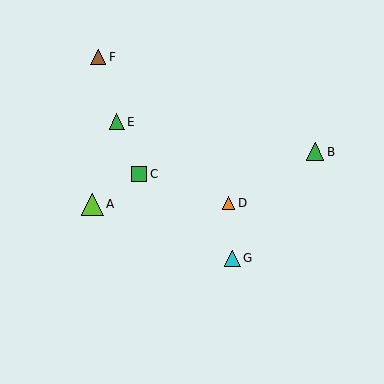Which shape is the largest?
The lime triangle (labeled A) is the largest.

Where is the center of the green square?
The center of the green square is at (139, 174).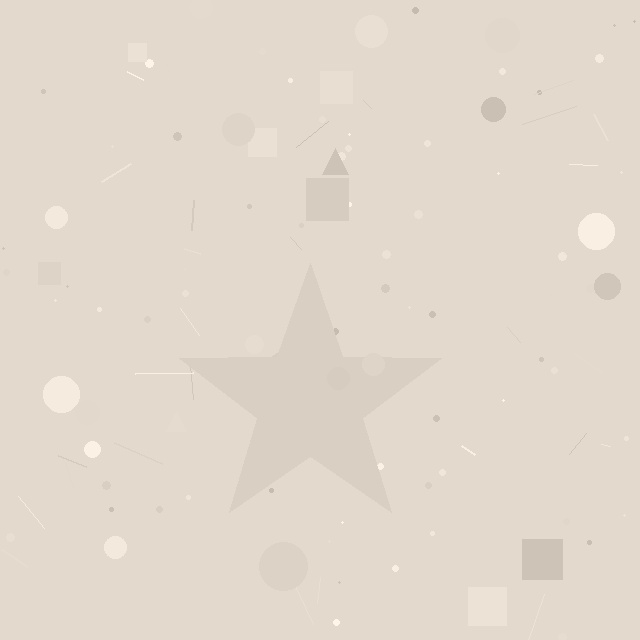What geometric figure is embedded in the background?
A star is embedded in the background.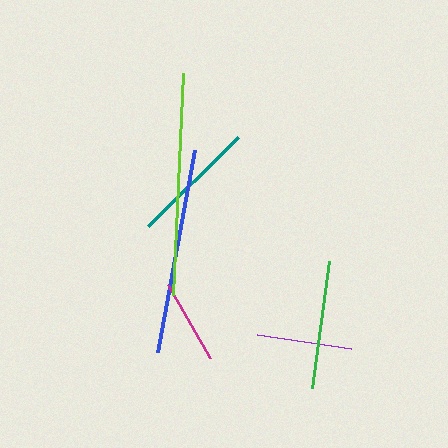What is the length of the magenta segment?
The magenta segment is approximately 84 pixels long.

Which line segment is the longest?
The lime line is the longest at approximately 223 pixels.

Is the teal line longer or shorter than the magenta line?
The teal line is longer than the magenta line.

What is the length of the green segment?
The green segment is approximately 127 pixels long.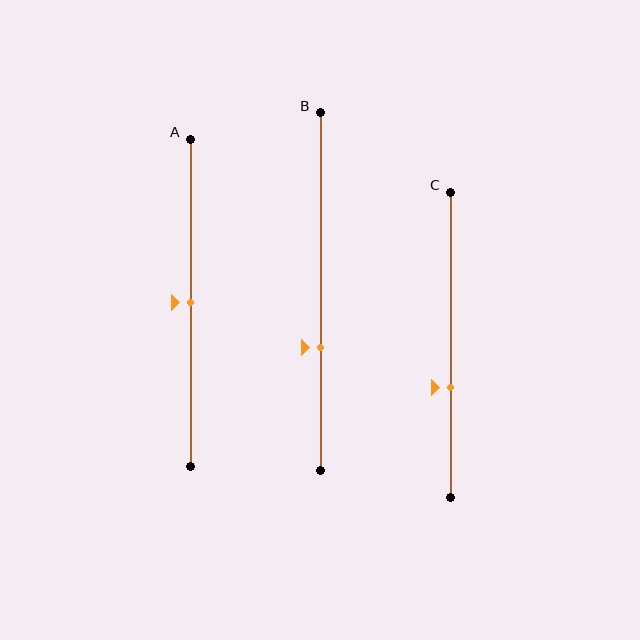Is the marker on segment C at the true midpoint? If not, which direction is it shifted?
No, the marker on segment C is shifted downward by about 14% of the segment length.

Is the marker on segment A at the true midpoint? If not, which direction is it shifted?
Yes, the marker on segment A is at the true midpoint.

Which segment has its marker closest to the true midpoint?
Segment A has its marker closest to the true midpoint.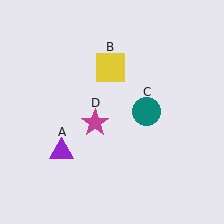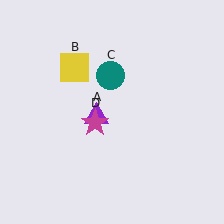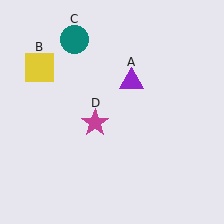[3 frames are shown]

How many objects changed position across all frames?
3 objects changed position: purple triangle (object A), yellow square (object B), teal circle (object C).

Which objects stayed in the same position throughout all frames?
Magenta star (object D) remained stationary.